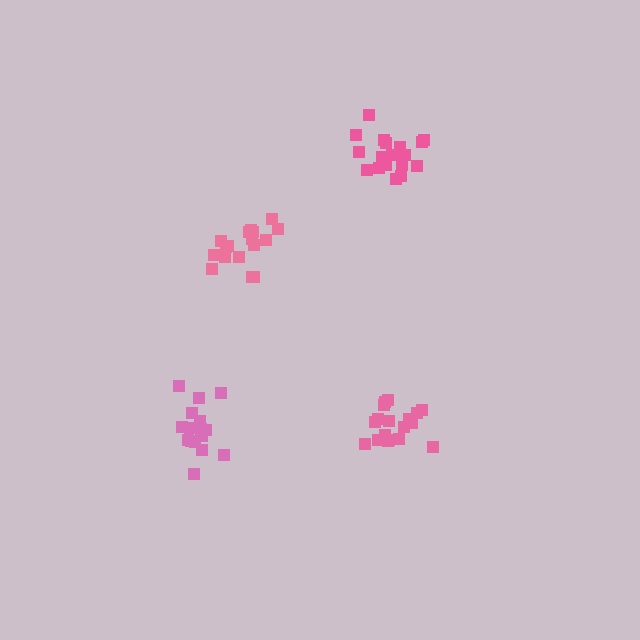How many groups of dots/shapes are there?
There are 4 groups.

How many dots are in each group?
Group 1: 19 dots, Group 2: 16 dots, Group 3: 17 dots, Group 4: 20 dots (72 total).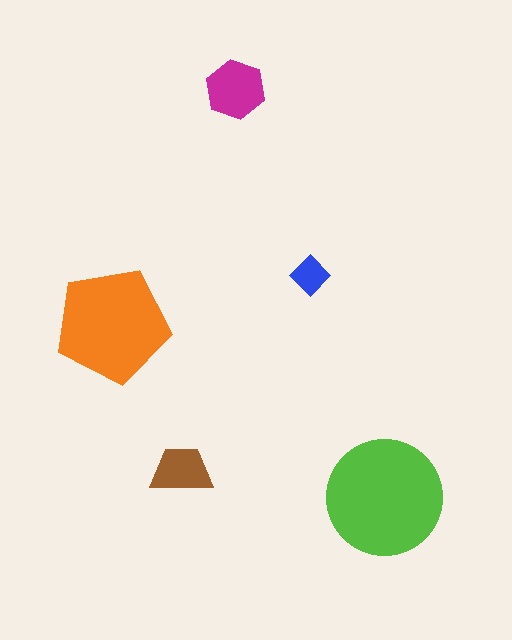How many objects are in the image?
There are 5 objects in the image.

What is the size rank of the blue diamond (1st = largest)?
5th.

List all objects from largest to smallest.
The lime circle, the orange pentagon, the magenta hexagon, the brown trapezoid, the blue diamond.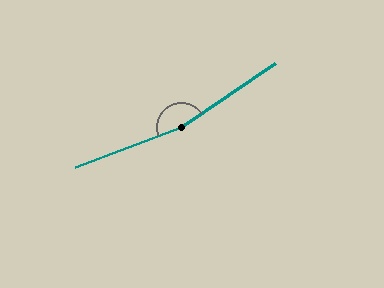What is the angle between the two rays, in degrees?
Approximately 166 degrees.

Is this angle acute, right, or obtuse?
It is obtuse.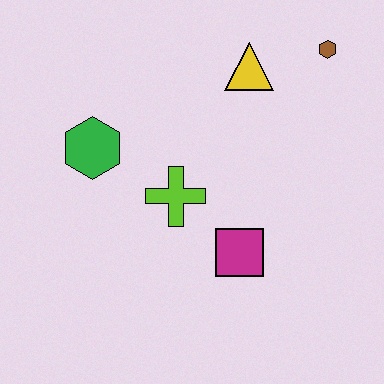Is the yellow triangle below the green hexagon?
No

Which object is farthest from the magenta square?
The brown hexagon is farthest from the magenta square.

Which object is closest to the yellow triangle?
The brown hexagon is closest to the yellow triangle.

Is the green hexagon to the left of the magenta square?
Yes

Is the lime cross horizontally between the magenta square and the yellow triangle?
No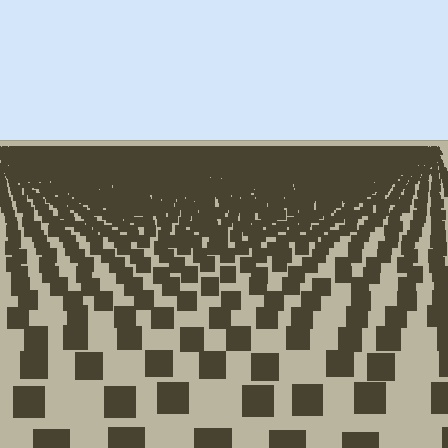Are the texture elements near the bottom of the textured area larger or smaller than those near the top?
Larger. Near the bottom, elements are closer to the viewer and appear at a bigger on-screen size.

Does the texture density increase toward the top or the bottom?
Density increases toward the top.